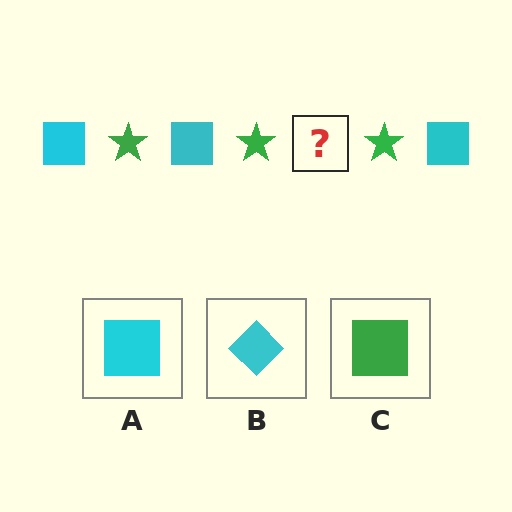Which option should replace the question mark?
Option A.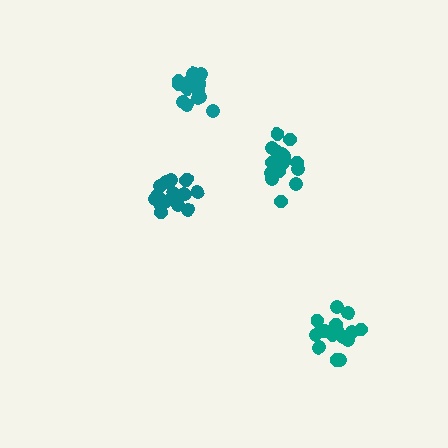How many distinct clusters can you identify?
There are 4 distinct clusters.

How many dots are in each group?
Group 1: 16 dots, Group 2: 16 dots, Group 3: 20 dots, Group 4: 18 dots (70 total).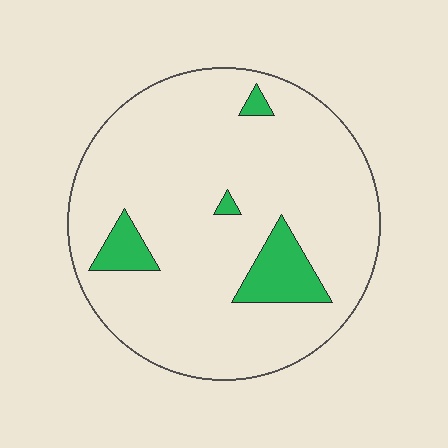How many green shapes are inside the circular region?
4.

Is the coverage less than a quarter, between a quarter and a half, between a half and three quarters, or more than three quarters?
Less than a quarter.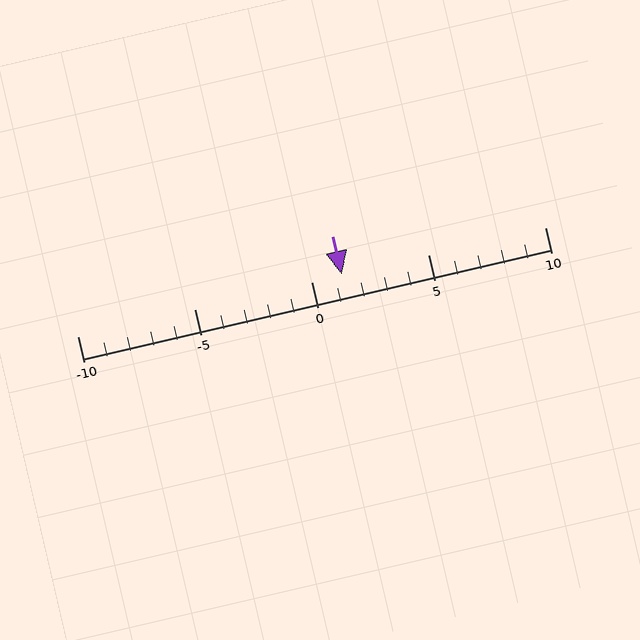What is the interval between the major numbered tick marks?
The major tick marks are spaced 5 units apart.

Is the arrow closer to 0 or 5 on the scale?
The arrow is closer to 0.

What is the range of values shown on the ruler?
The ruler shows values from -10 to 10.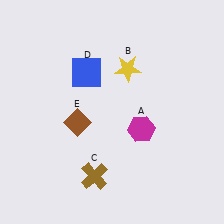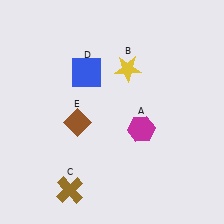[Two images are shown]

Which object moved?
The brown cross (C) moved left.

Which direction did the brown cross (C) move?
The brown cross (C) moved left.